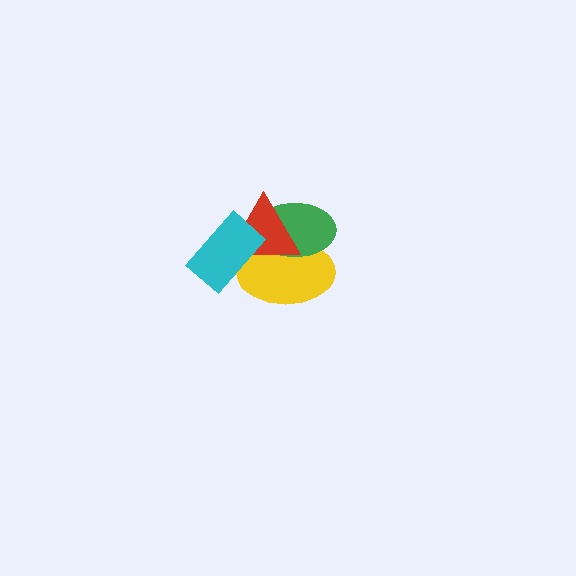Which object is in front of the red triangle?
The cyan rectangle is in front of the red triangle.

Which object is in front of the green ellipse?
The red triangle is in front of the green ellipse.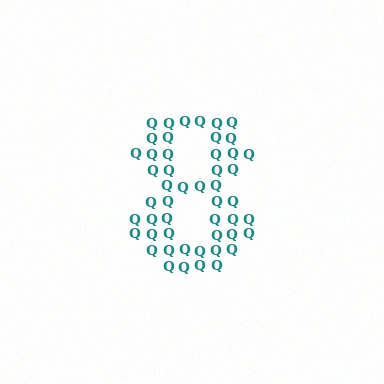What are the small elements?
The small elements are letter Q's.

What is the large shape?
The large shape is the digit 8.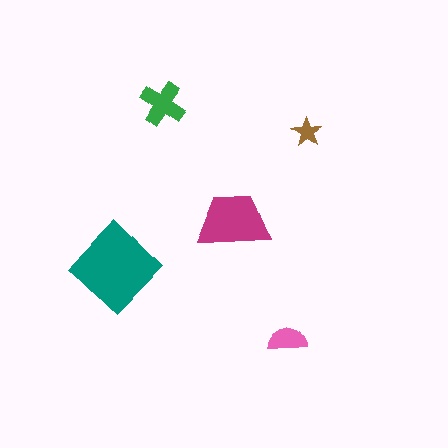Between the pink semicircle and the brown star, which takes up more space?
The pink semicircle.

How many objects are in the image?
There are 5 objects in the image.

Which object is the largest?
The teal diamond.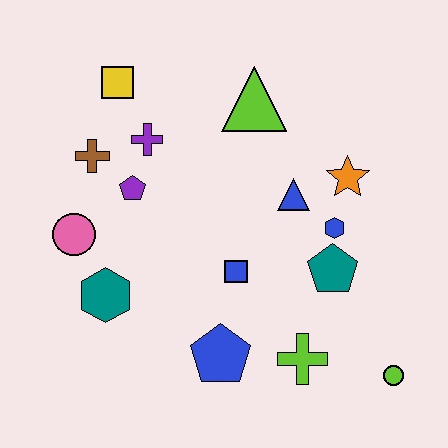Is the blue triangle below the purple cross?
Yes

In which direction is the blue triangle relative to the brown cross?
The blue triangle is to the right of the brown cross.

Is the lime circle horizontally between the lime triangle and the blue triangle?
No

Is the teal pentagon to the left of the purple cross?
No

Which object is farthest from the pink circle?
The lime circle is farthest from the pink circle.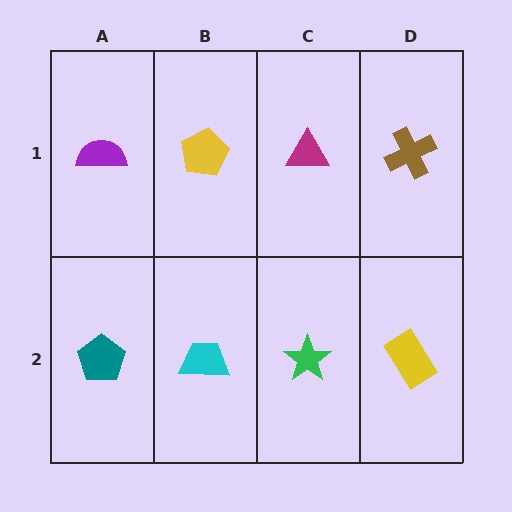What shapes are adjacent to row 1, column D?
A yellow rectangle (row 2, column D), a magenta triangle (row 1, column C).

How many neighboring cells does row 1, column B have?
3.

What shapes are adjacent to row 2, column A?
A purple semicircle (row 1, column A), a cyan trapezoid (row 2, column B).